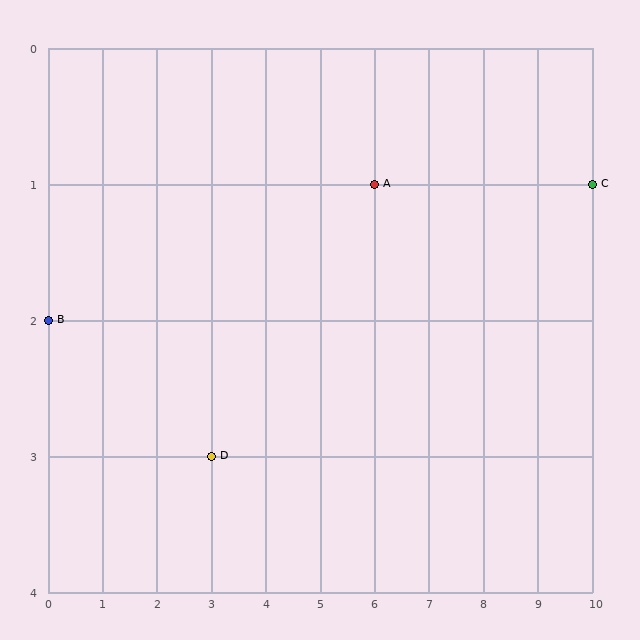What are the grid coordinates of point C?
Point C is at grid coordinates (10, 1).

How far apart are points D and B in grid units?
Points D and B are 3 columns and 1 row apart (about 3.2 grid units diagonally).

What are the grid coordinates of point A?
Point A is at grid coordinates (6, 1).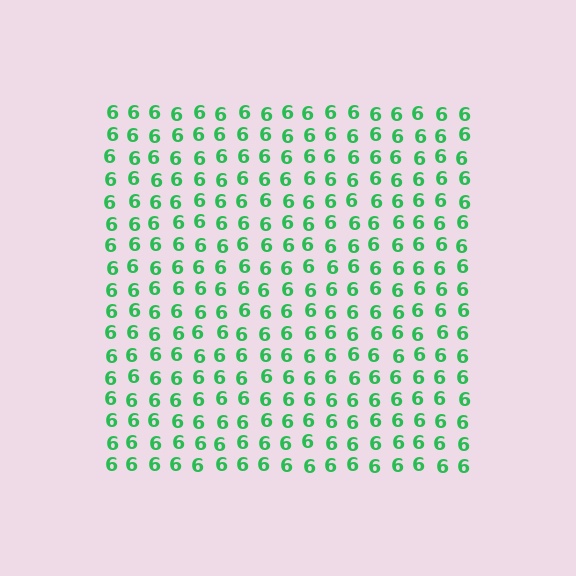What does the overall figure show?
The overall figure shows a square.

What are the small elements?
The small elements are digit 6's.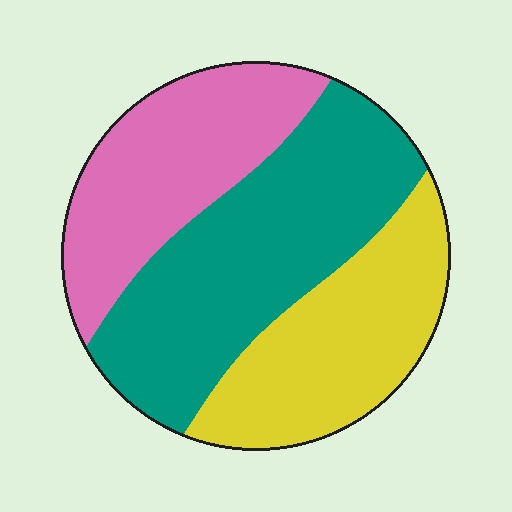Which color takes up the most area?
Teal, at roughly 40%.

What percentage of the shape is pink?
Pink covers 29% of the shape.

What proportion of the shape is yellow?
Yellow covers around 30% of the shape.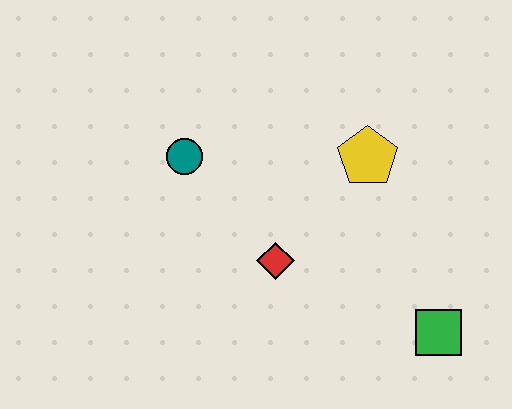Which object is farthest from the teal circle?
The green square is farthest from the teal circle.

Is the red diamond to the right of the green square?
No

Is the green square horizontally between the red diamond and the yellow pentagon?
No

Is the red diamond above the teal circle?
No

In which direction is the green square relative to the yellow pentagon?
The green square is below the yellow pentagon.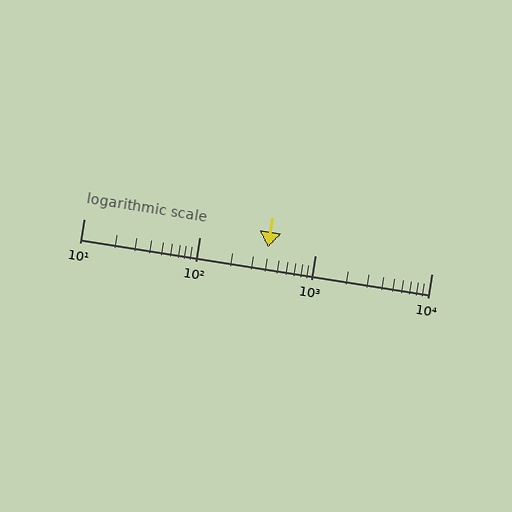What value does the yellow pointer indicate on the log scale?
The pointer indicates approximately 390.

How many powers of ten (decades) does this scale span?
The scale spans 3 decades, from 10 to 10000.